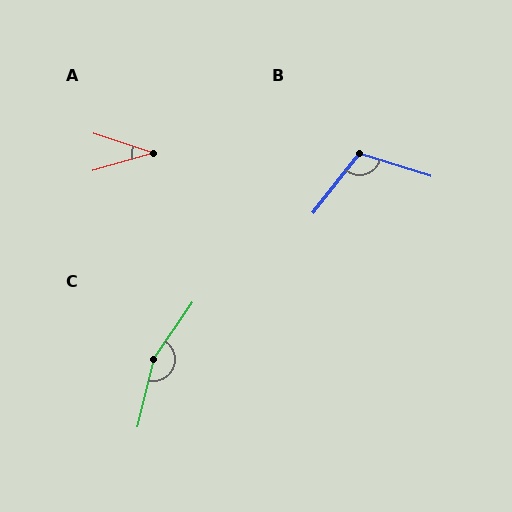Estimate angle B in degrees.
Approximately 110 degrees.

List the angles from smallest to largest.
A (34°), B (110°), C (159°).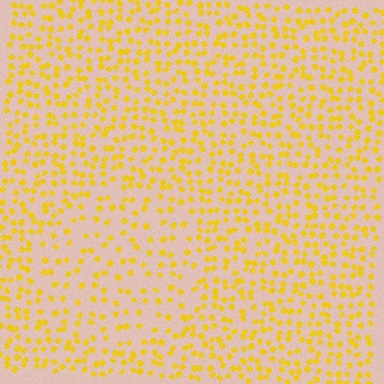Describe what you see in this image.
The image contains small yellow elements arranged at two different densities. A circle-shaped region is visible where the elements are less densely packed than the surrounding area.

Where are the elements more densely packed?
The elements are more densely packed outside the circle boundary.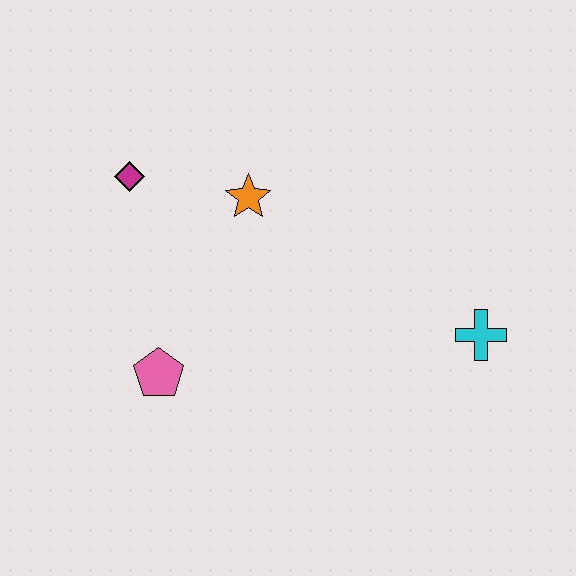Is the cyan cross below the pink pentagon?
No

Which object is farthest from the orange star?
The cyan cross is farthest from the orange star.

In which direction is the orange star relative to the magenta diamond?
The orange star is to the right of the magenta diamond.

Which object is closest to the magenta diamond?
The orange star is closest to the magenta diamond.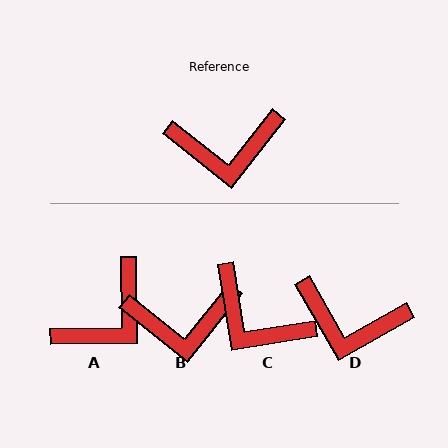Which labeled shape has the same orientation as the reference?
B.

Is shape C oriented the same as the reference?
No, it is off by about 43 degrees.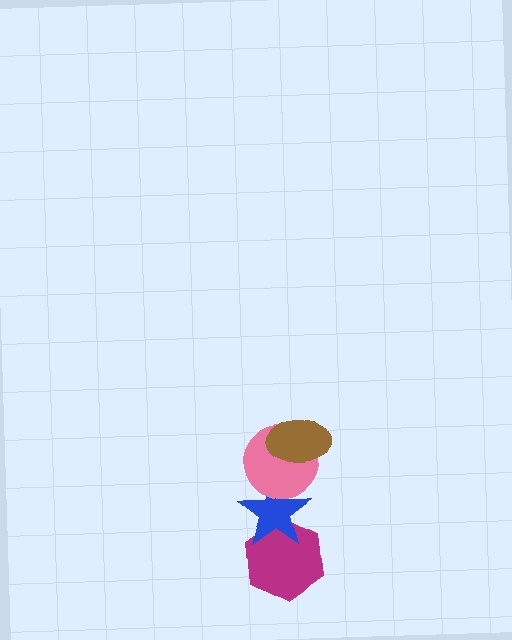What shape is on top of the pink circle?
The brown ellipse is on top of the pink circle.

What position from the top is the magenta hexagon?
The magenta hexagon is 4th from the top.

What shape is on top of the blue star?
The pink circle is on top of the blue star.